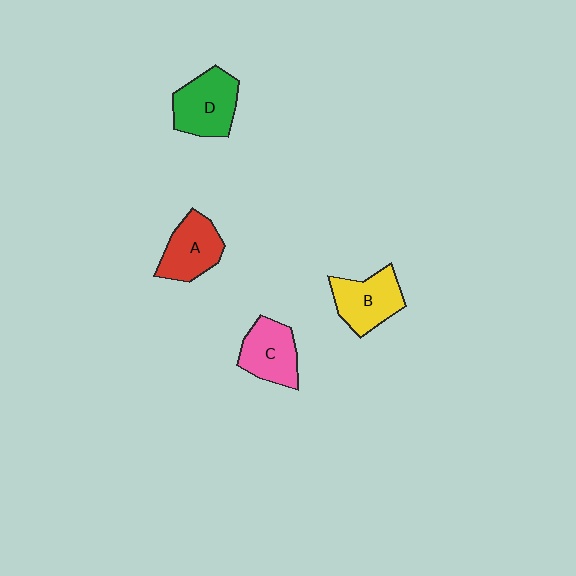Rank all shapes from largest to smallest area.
From largest to smallest: D (green), B (yellow), A (red), C (pink).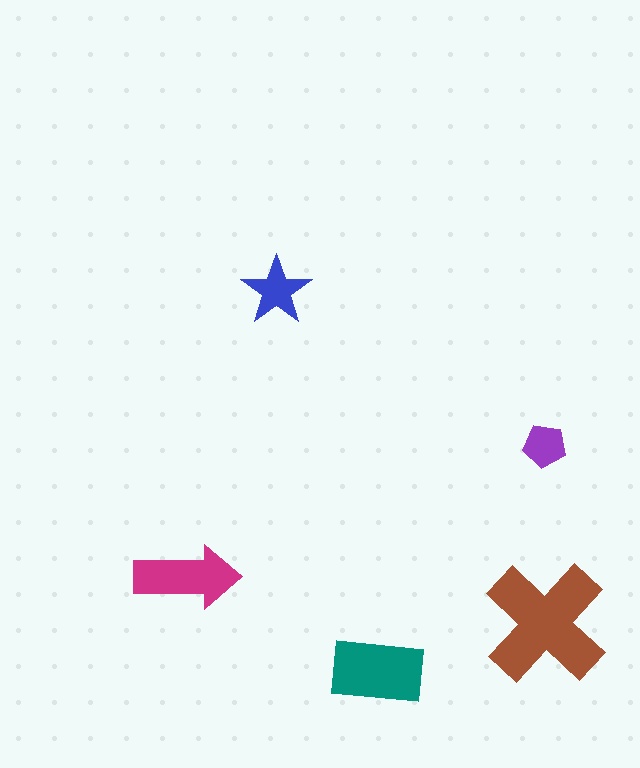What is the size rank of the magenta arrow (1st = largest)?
3rd.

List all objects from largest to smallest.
The brown cross, the teal rectangle, the magenta arrow, the blue star, the purple pentagon.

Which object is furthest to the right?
The brown cross is rightmost.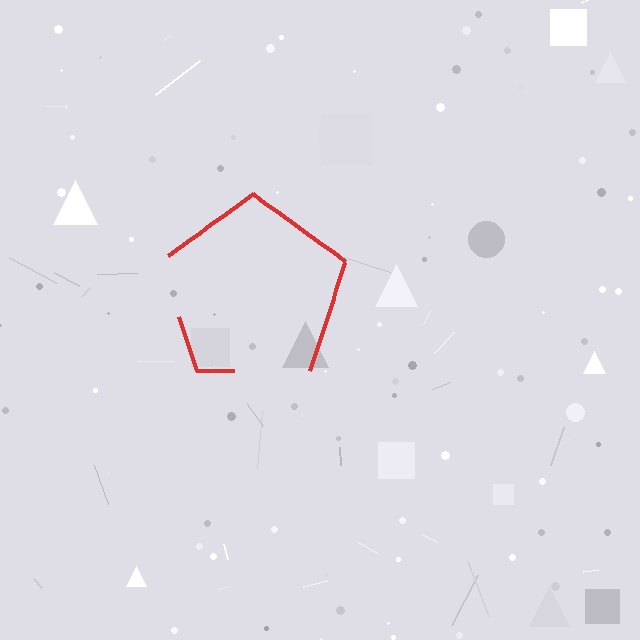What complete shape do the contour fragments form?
The contour fragments form a pentagon.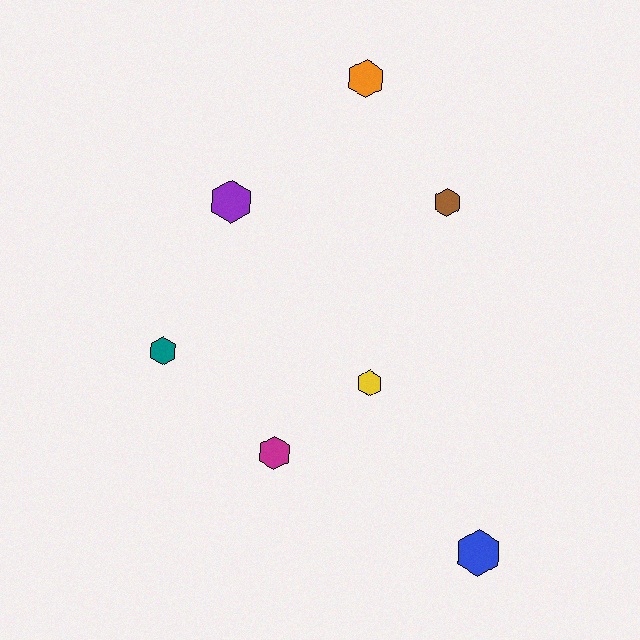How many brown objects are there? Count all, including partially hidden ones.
There is 1 brown object.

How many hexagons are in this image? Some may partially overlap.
There are 7 hexagons.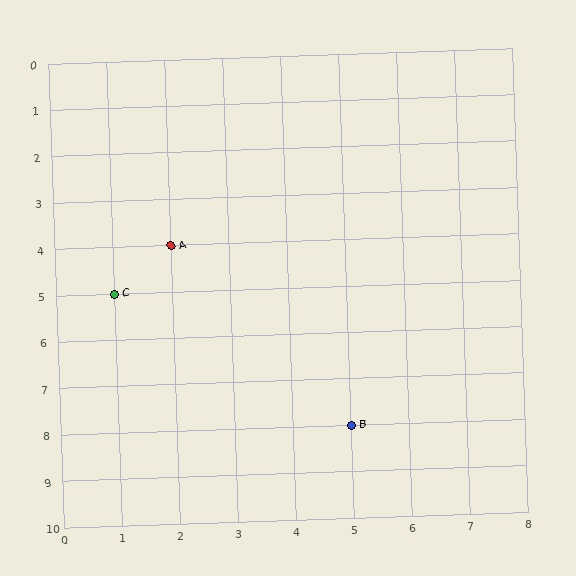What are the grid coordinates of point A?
Point A is at grid coordinates (2, 4).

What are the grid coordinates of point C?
Point C is at grid coordinates (1, 5).